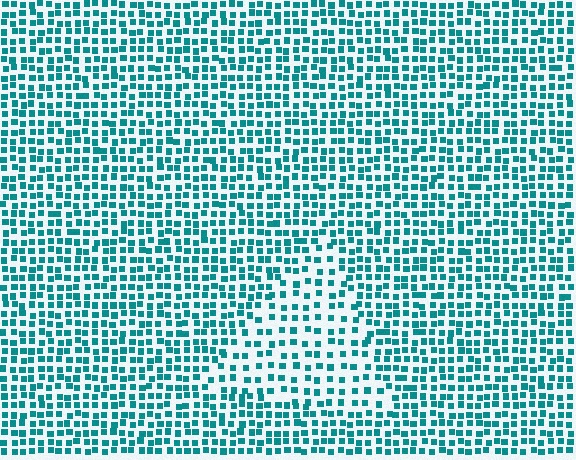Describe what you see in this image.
The image contains small teal elements arranged at two different densities. A triangle-shaped region is visible where the elements are less densely packed than the surrounding area.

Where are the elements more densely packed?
The elements are more densely packed outside the triangle boundary.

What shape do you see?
I see a triangle.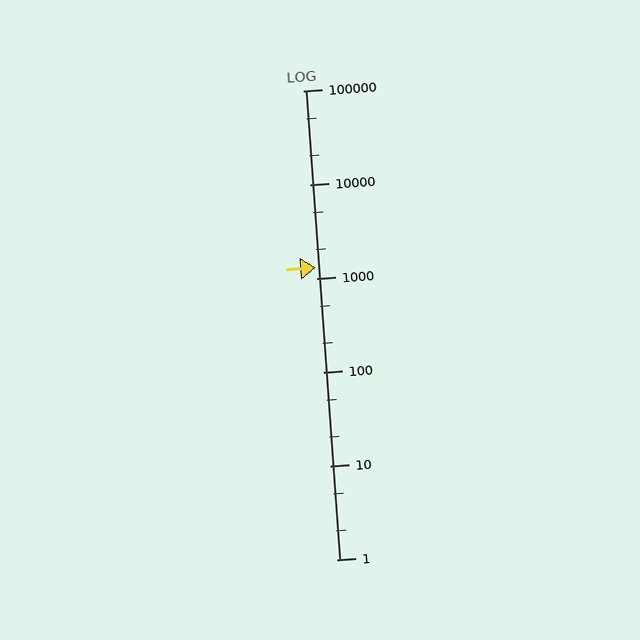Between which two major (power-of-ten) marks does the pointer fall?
The pointer is between 1000 and 10000.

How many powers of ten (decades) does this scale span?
The scale spans 5 decades, from 1 to 100000.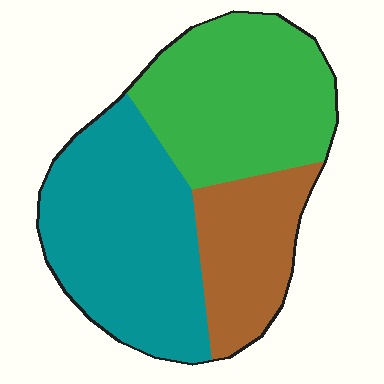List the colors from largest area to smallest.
From largest to smallest: teal, green, brown.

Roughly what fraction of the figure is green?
Green takes up about three eighths (3/8) of the figure.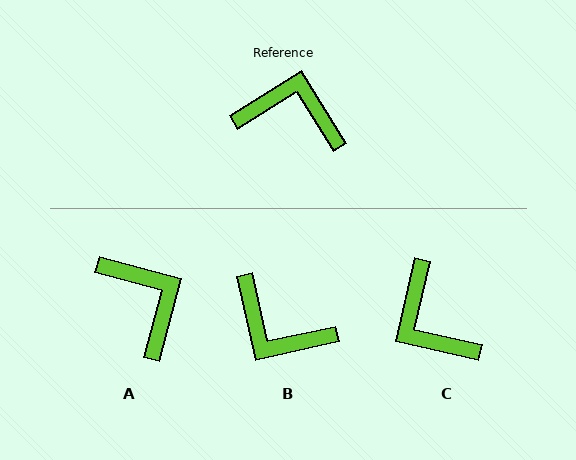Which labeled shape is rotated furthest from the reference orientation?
B, about 161 degrees away.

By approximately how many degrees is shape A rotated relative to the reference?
Approximately 47 degrees clockwise.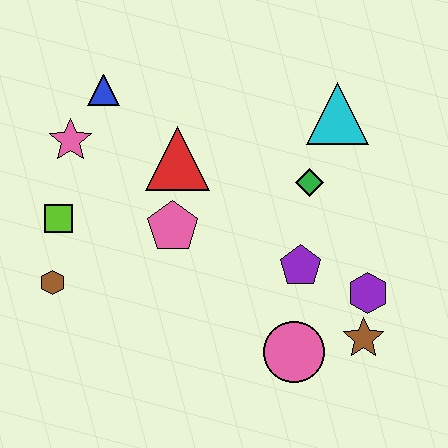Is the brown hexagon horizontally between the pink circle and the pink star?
No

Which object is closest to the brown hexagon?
The lime square is closest to the brown hexagon.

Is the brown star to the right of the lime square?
Yes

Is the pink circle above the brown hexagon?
No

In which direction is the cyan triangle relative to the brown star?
The cyan triangle is above the brown star.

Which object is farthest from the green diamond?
The brown hexagon is farthest from the green diamond.